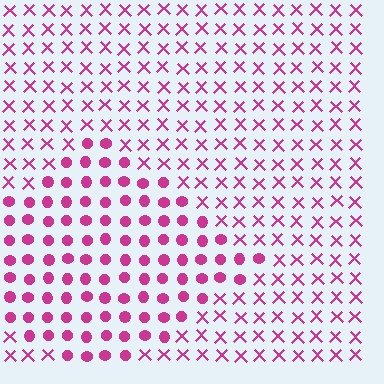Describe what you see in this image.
The image is filled with small magenta elements arranged in a uniform grid. A diamond-shaped region contains circles, while the surrounding area contains X marks. The boundary is defined purely by the change in element shape.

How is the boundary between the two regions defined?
The boundary is defined by a change in element shape: circles inside vs. X marks outside. All elements share the same color and spacing.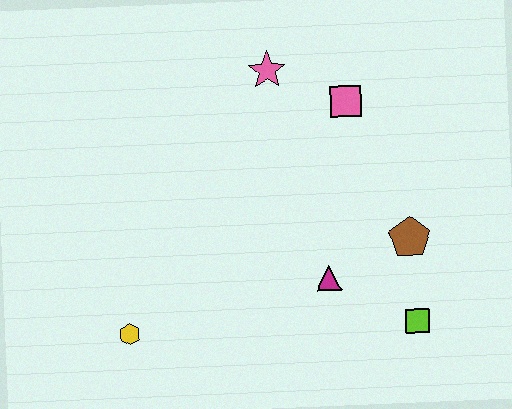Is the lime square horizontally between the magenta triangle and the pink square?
No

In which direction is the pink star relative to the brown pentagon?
The pink star is above the brown pentagon.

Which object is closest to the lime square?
The brown pentagon is closest to the lime square.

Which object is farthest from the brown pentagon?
The yellow hexagon is farthest from the brown pentagon.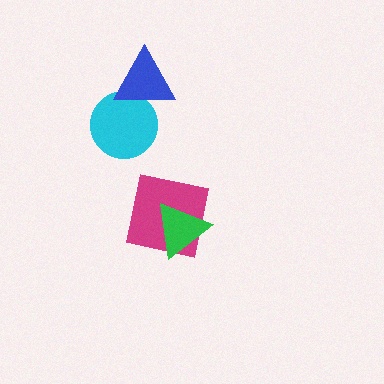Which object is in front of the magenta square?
The green triangle is in front of the magenta square.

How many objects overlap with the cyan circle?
1 object overlaps with the cyan circle.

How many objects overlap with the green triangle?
1 object overlaps with the green triangle.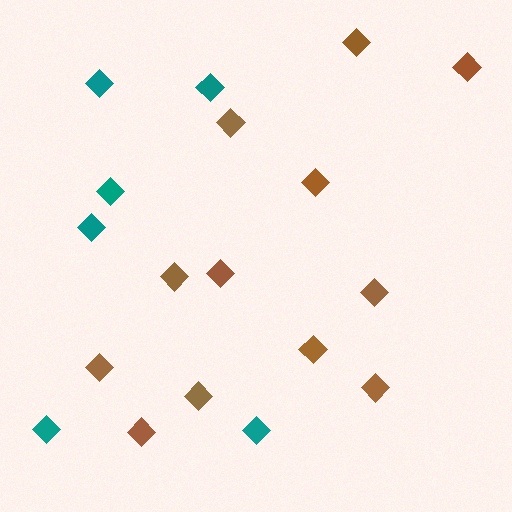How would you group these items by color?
There are 2 groups: one group of teal diamonds (6) and one group of brown diamonds (12).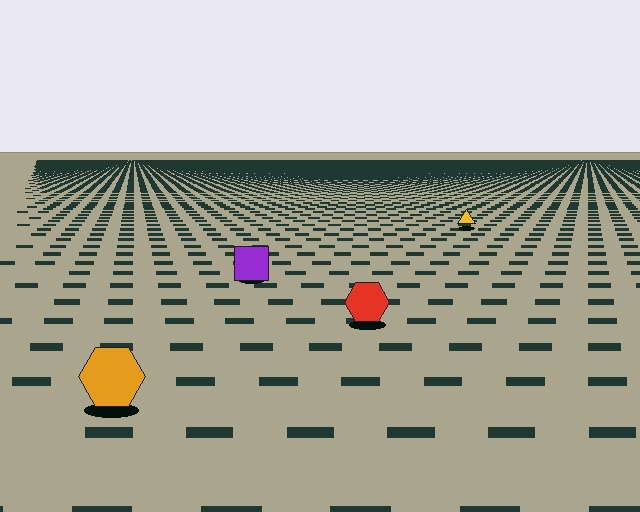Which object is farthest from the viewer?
The yellow triangle is farthest from the viewer. It appears smaller and the ground texture around it is denser.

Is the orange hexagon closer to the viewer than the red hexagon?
Yes. The orange hexagon is closer — you can tell from the texture gradient: the ground texture is coarser near it.